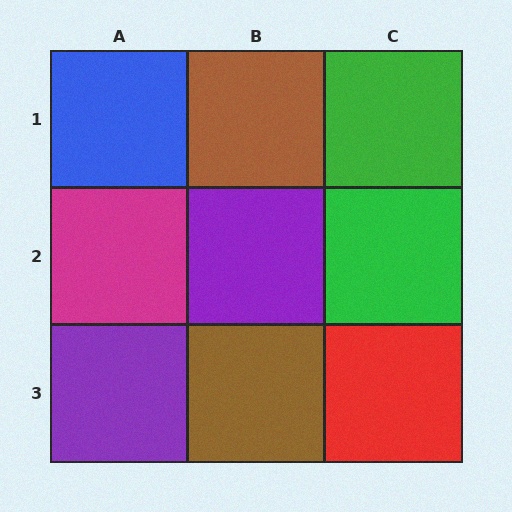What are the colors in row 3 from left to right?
Purple, brown, red.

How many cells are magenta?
1 cell is magenta.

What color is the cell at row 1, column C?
Green.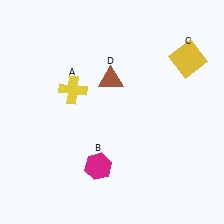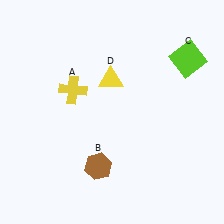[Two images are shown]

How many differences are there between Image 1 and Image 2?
There are 3 differences between the two images.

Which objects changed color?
B changed from magenta to brown. C changed from yellow to lime. D changed from brown to yellow.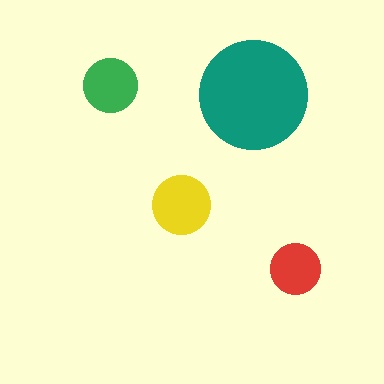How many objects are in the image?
There are 4 objects in the image.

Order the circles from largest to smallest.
the teal one, the yellow one, the green one, the red one.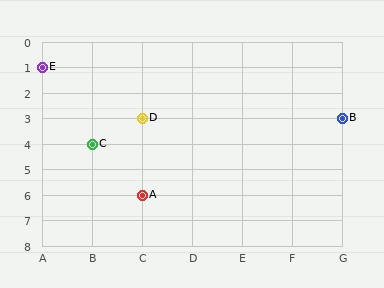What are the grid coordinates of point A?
Point A is at grid coordinates (C, 6).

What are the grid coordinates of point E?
Point E is at grid coordinates (A, 1).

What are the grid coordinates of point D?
Point D is at grid coordinates (C, 3).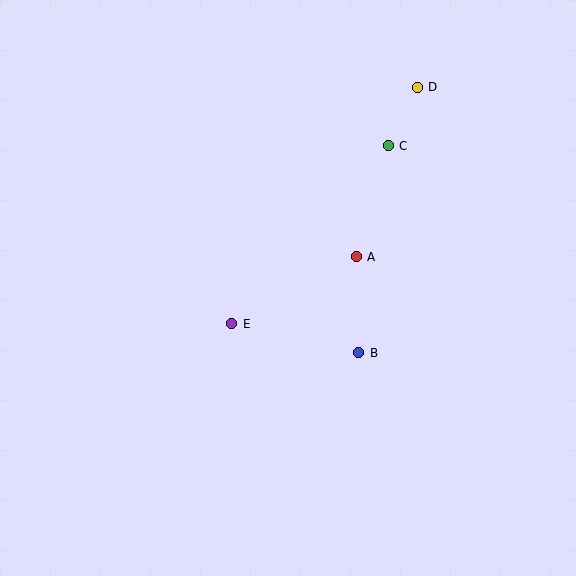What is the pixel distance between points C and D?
The distance between C and D is 65 pixels.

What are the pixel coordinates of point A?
Point A is at (356, 257).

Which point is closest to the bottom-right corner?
Point B is closest to the bottom-right corner.